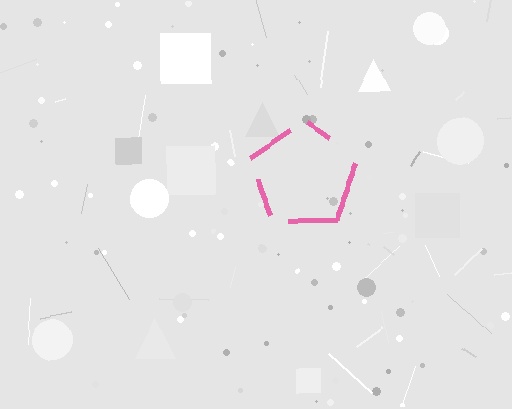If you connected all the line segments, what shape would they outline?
They would outline a pentagon.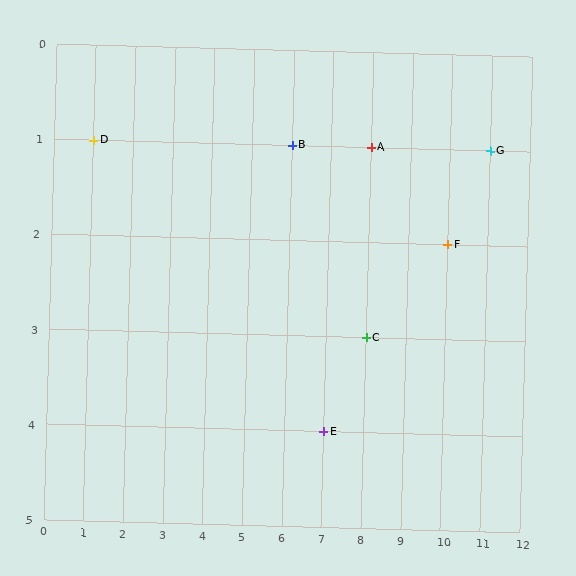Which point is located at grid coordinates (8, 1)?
Point A is at (8, 1).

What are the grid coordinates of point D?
Point D is at grid coordinates (1, 1).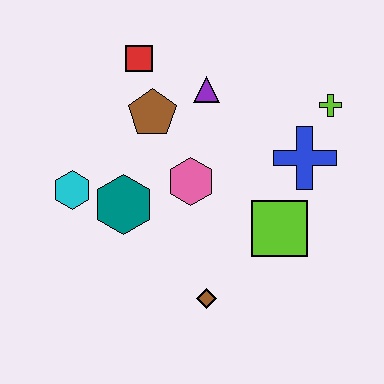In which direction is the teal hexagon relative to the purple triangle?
The teal hexagon is below the purple triangle.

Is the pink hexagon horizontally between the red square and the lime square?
Yes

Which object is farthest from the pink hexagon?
The lime cross is farthest from the pink hexagon.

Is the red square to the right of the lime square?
No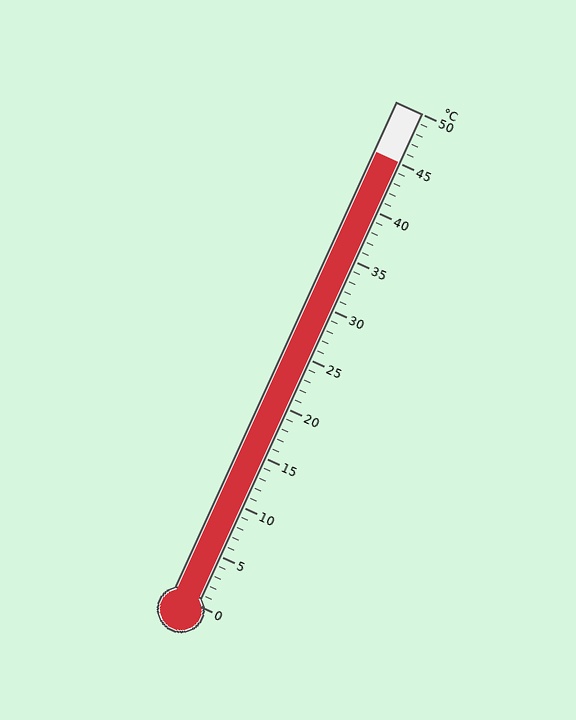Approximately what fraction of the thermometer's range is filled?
The thermometer is filled to approximately 90% of its range.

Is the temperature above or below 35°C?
The temperature is above 35°C.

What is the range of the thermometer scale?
The thermometer scale ranges from 0°C to 50°C.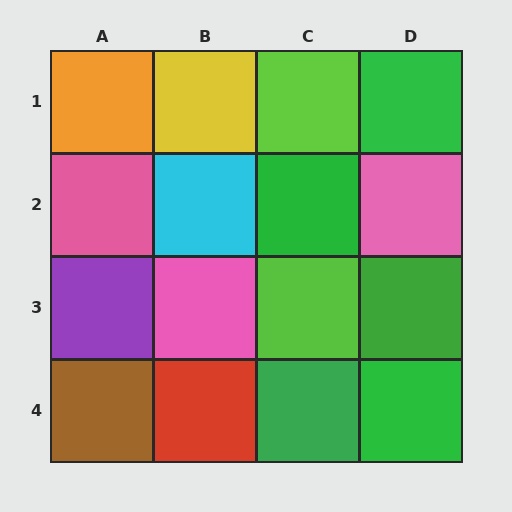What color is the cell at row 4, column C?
Green.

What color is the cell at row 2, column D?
Pink.